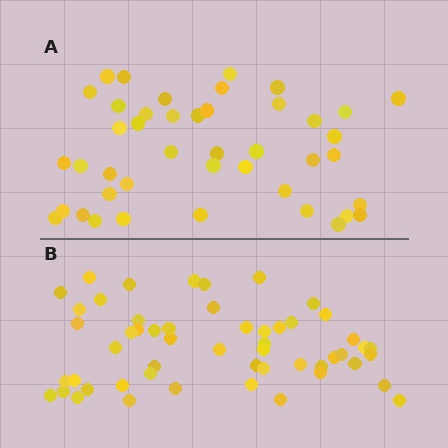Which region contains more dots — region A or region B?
Region B (the bottom region) has more dots.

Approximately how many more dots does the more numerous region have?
Region B has roughly 10 or so more dots than region A.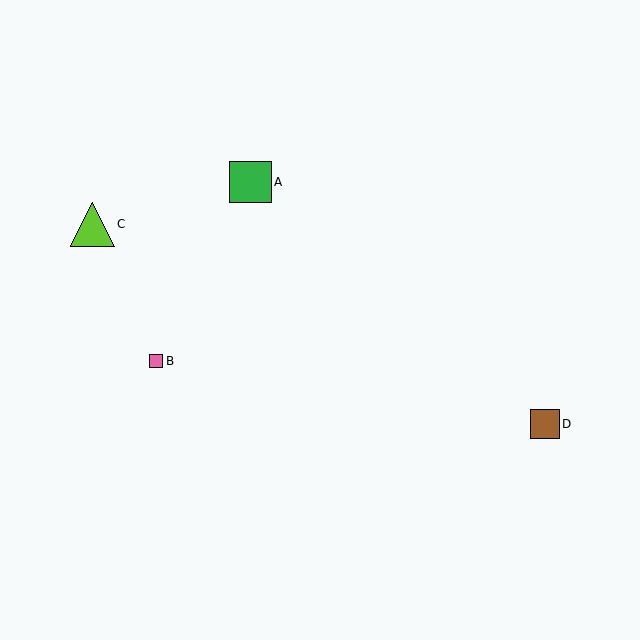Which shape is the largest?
The lime triangle (labeled C) is the largest.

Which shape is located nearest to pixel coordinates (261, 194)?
The green square (labeled A) at (251, 182) is nearest to that location.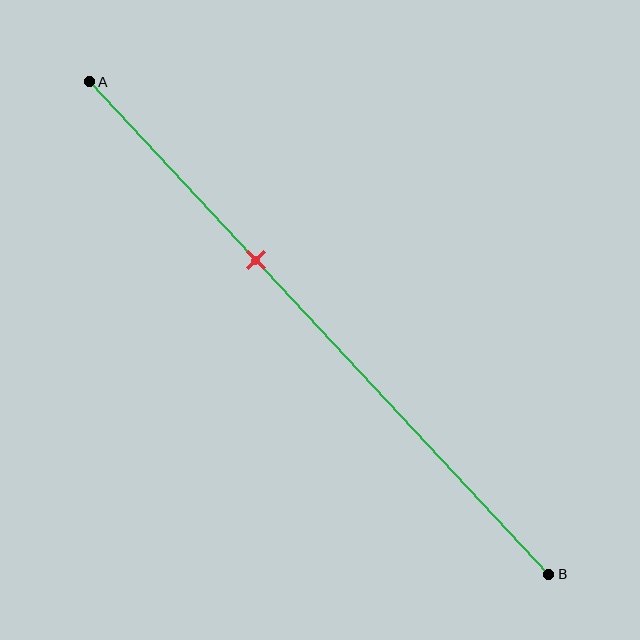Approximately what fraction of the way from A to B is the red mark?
The red mark is approximately 35% of the way from A to B.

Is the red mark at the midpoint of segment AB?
No, the mark is at about 35% from A, not at the 50% midpoint.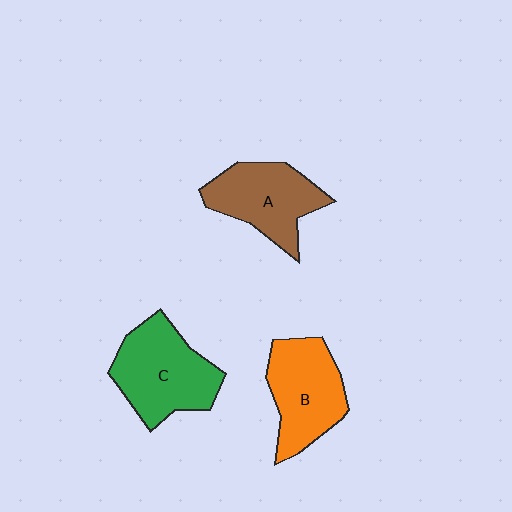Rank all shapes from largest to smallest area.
From largest to smallest: C (green), B (orange), A (brown).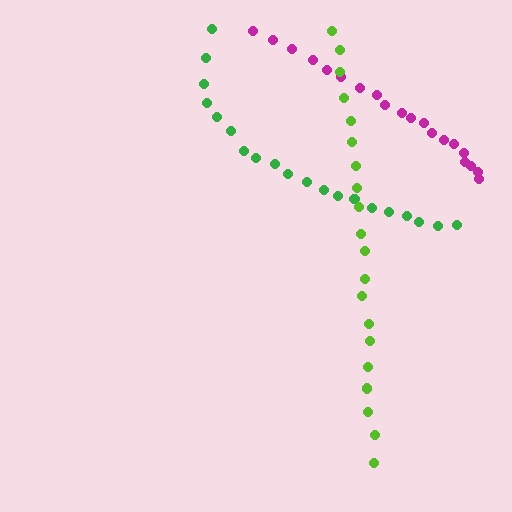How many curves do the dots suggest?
There are 3 distinct paths.